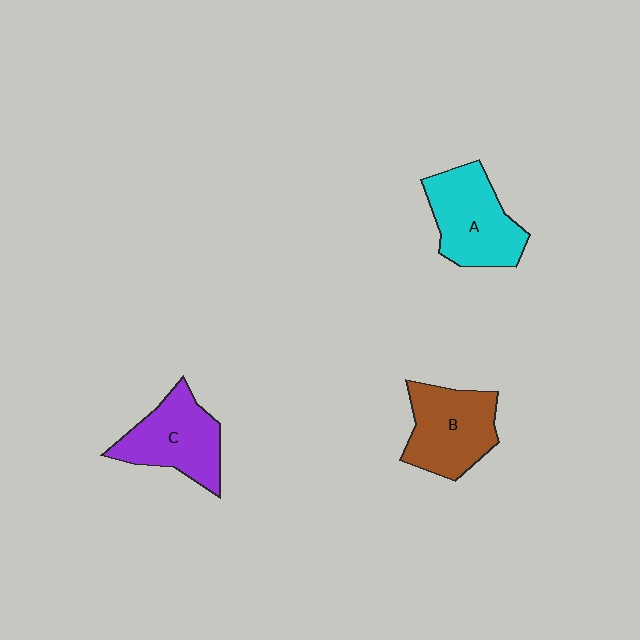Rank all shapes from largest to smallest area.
From largest to smallest: A (cyan), B (brown), C (purple).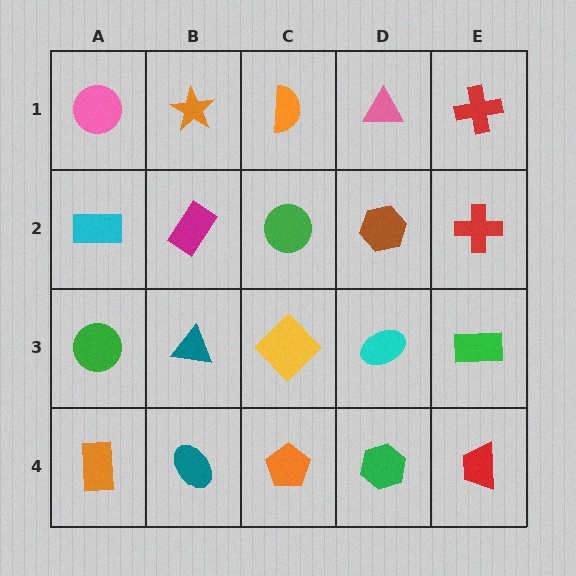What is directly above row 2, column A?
A pink circle.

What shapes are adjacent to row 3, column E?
A red cross (row 2, column E), a red trapezoid (row 4, column E), a cyan ellipse (row 3, column D).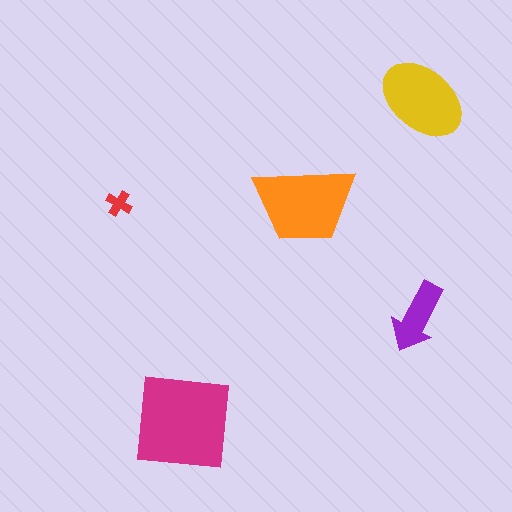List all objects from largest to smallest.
The magenta square, the orange trapezoid, the yellow ellipse, the purple arrow, the red cross.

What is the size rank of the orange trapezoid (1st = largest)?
2nd.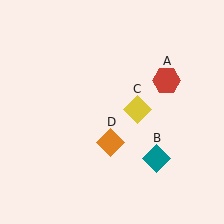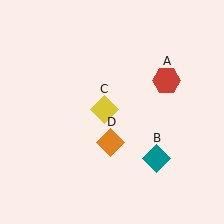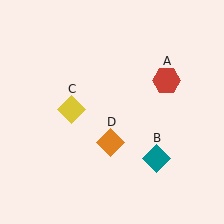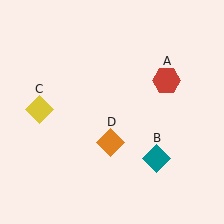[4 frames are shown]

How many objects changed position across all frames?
1 object changed position: yellow diamond (object C).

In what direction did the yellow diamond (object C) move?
The yellow diamond (object C) moved left.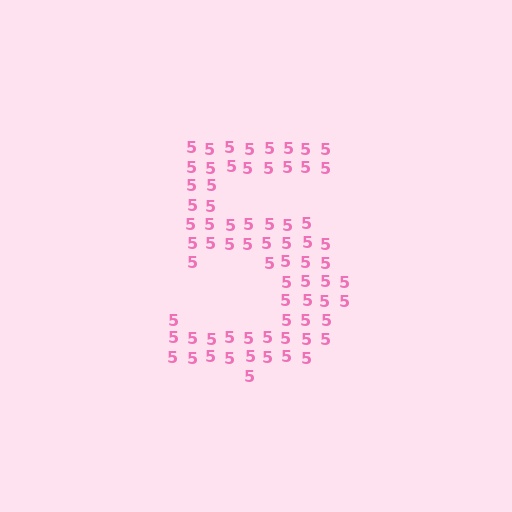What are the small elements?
The small elements are digit 5's.